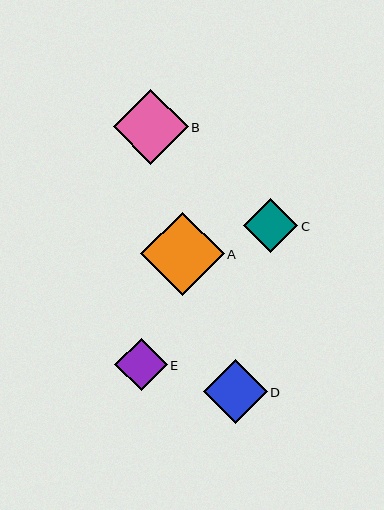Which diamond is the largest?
Diamond A is the largest with a size of approximately 83 pixels.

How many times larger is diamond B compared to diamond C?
Diamond B is approximately 1.4 times the size of diamond C.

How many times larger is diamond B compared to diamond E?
Diamond B is approximately 1.4 times the size of diamond E.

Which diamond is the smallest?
Diamond E is the smallest with a size of approximately 52 pixels.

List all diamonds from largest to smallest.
From largest to smallest: A, B, D, C, E.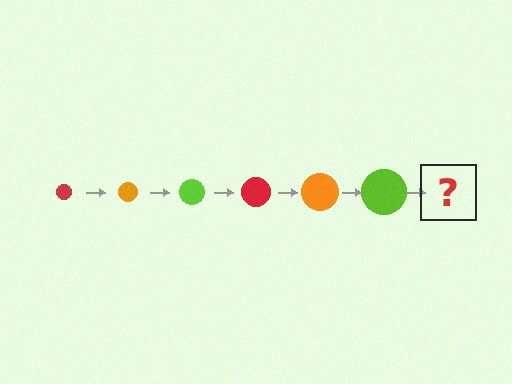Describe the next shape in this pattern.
It should be a red circle, larger than the previous one.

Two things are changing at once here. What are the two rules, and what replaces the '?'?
The two rules are that the circle grows larger each step and the color cycles through red, orange, and lime. The '?' should be a red circle, larger than the previous one.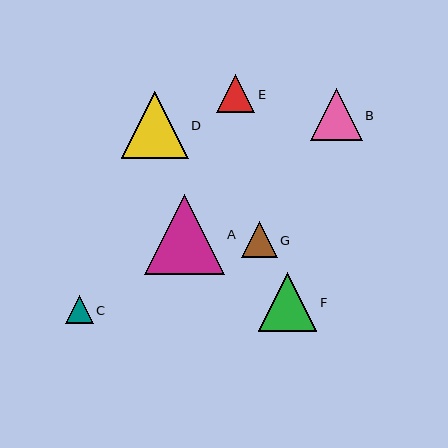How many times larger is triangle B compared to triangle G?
Triangle B is approximately 1.5 times the size of triangle G.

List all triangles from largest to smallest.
From largest to smallest: A, D, F, B, E, G, C.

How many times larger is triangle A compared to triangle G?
Triangle A is approximately 2.2 times the size of triangle G.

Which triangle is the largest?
Triangle A is the largest with a size of approximately 80 pixels.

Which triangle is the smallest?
Triangle C is the smallest with a size of approximately 28 pixels.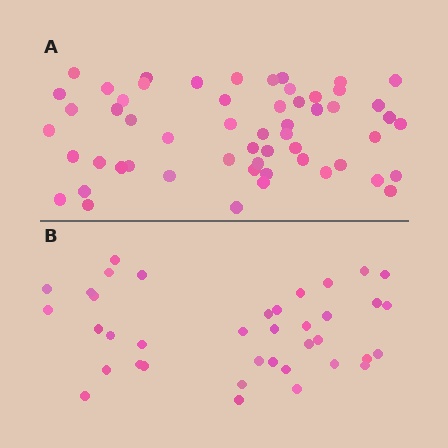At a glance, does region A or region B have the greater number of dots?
Region A (the top region) has more dots.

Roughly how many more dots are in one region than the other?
Region A has approximately 20 more dots than region B.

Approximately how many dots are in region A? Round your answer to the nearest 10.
About 60 dots. (The exact count is 56, which rounds to 60.)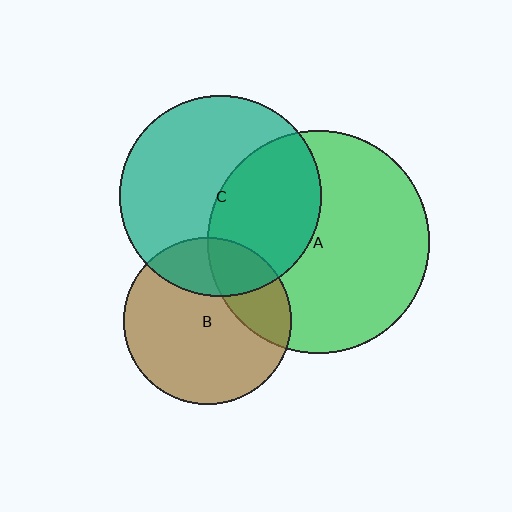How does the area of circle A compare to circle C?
Approximately 1.2 times.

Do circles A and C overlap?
Yes.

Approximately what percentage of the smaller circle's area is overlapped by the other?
Approximately 40%.